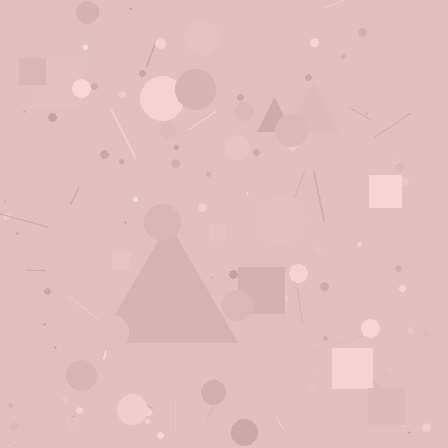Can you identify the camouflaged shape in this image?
The camouflaged shape is a triangle.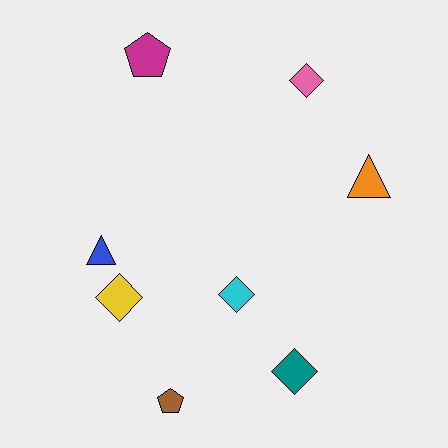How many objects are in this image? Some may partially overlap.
There are 8 objects.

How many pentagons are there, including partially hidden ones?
There are 2 pentagons.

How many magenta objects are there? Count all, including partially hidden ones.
There is 1 magenta object.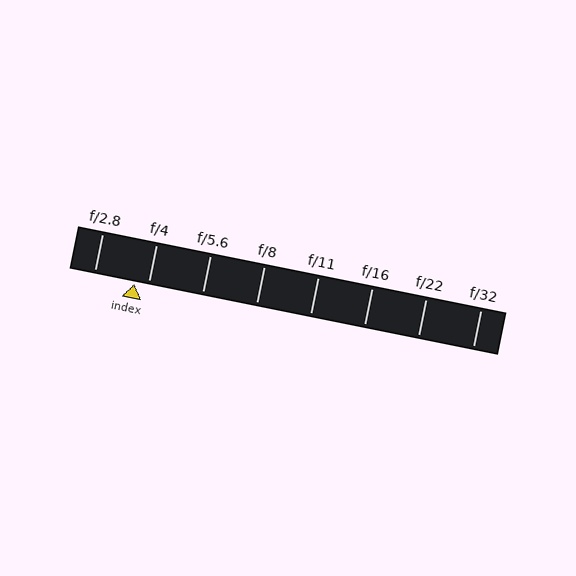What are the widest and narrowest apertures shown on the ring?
The widest aperture shown is f/2.8 and the narrowest is f/32.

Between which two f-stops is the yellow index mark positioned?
The index mark is between f/2.8 and f/4.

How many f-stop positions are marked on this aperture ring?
There are 8 f-stop positions marked.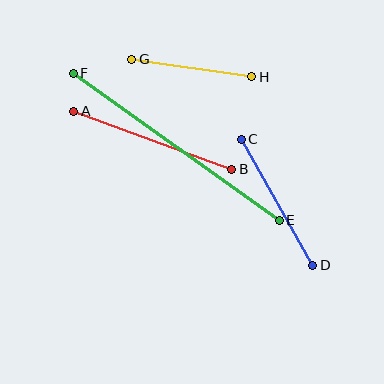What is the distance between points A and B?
The distance is approximately 169 pixels.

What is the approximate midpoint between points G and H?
The midpoint is at approximately (192, 68) pixels.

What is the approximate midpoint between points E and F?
The midpoint is at approximately (176, 147) pixels.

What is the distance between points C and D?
The distance is approximately 145 pixels.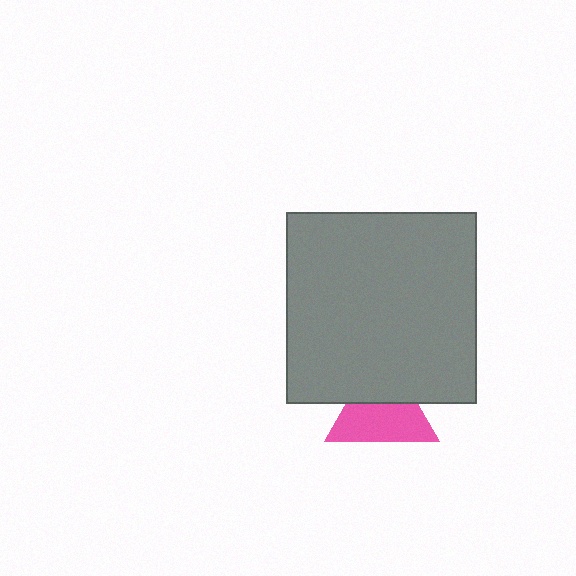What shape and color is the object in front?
The object in front is a gray square.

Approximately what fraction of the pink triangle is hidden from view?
Roughly 39% of the pink triangle is hidden behind the gray square.